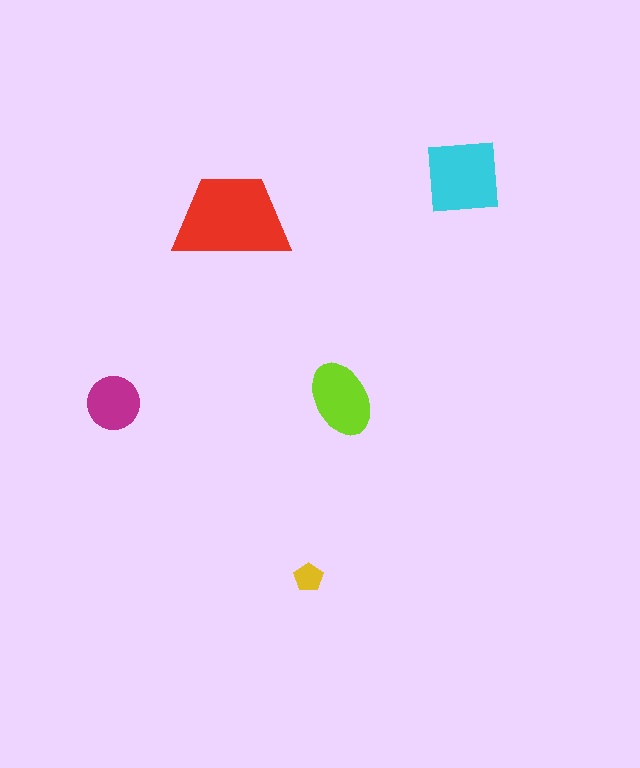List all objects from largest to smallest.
The red trapezoid, the cyan square, the lime ellipse, the magenta circle, the yellow pentagon.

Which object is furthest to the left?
The magenta circle is leftmost.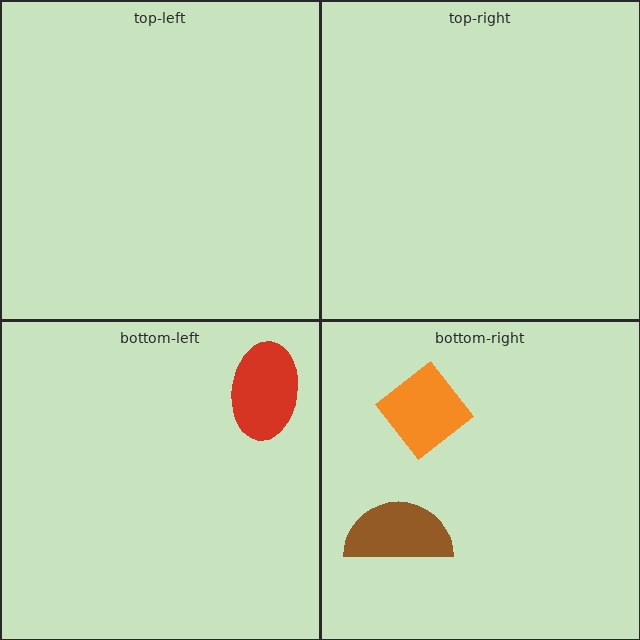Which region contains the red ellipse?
The bottom-left region.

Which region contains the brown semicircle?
The bottom-right region.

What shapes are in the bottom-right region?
The orange diamond, the brown semicircle.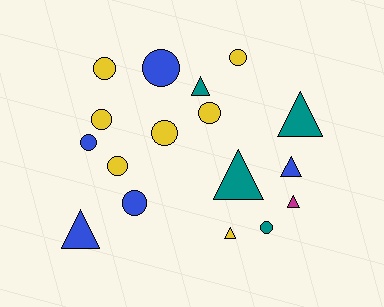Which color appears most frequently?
Yellow, with 7 objects.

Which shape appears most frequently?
Circle, with 10 objects.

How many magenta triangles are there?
There is 1 magenta triangle.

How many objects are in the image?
There are 17 objects.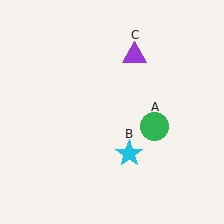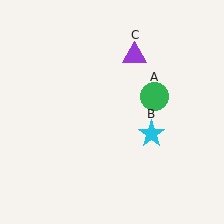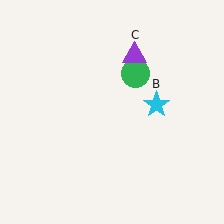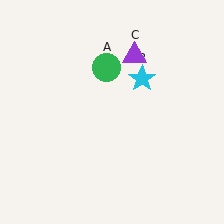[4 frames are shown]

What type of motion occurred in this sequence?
The green circle (object A), cyan star (object B) rotated counterclockwise around the center of the scene.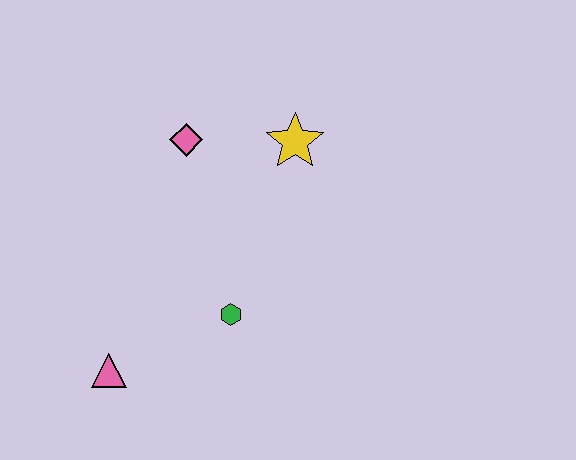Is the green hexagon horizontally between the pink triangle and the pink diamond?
No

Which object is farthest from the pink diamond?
The pink triangle is farthest from the pink diamond.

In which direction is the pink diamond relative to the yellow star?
The pink diamond is to the left of the yellow star.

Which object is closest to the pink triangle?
The green hexagon is closest to the pink triangle.